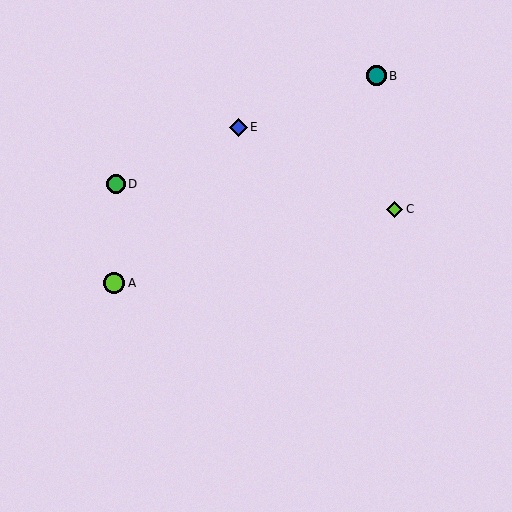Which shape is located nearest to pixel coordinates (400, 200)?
The lime diamond (labeled C) at (395, 209) is nearest to that location.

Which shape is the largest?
The lime circle (labeled A) is the largest.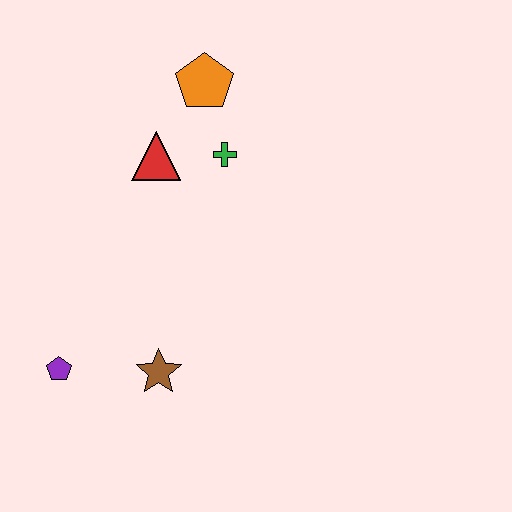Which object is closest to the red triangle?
The green cross is closest to the red triangle.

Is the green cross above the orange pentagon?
No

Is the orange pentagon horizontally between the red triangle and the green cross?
Yes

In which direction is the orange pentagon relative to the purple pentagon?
The orange pentagon is above the purple pentagon.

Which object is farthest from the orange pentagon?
The purple pentagon is farthest from the orange pentagon.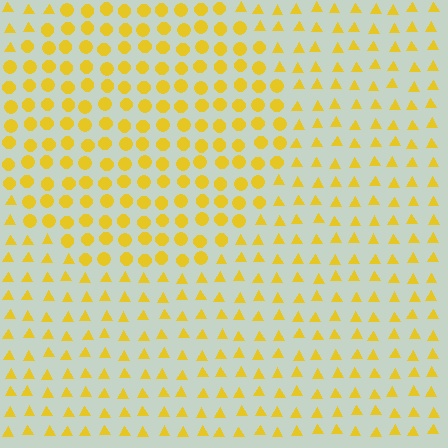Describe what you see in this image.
The image is filled with small yellow elements arranged in a uniform grid. A circle-shaped region contains circles, while the surrounding area contains triangles. The boundary is defined purely by the change in element shape.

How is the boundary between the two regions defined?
The boundary is defined by a change in element shape: circles inside vs. triangles outside. All elements share the same color and spacing.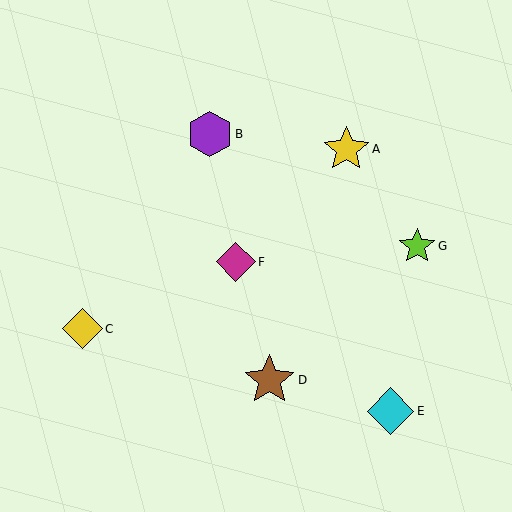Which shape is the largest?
The brown star (labeled D) is the largest.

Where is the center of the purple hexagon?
The center of the purple hexagon is at (210, 134).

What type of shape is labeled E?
Shape E is a cyan diamond.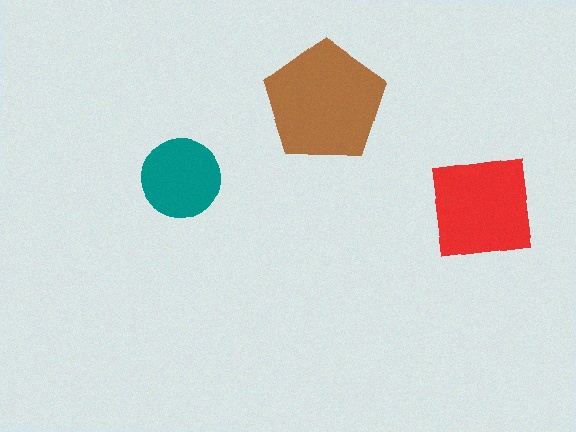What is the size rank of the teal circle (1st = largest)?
3rd.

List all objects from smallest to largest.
The teal circle, the red square, the brown pentagon.